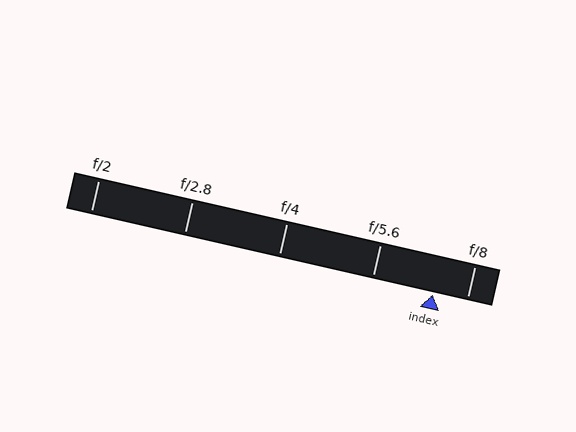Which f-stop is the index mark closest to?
The index mark is closest to f/8.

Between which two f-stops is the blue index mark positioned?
The index mark is between f/5.6 and f/8.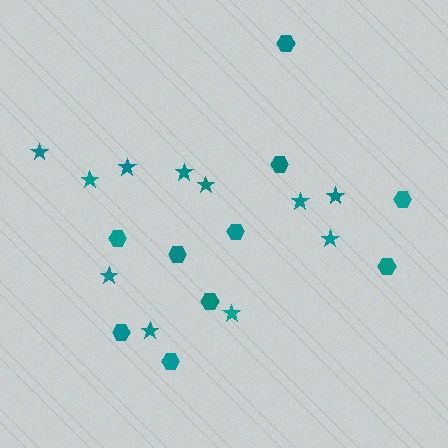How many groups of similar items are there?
There are 2 groups: one group of hexagons (10) and one group of stars (11).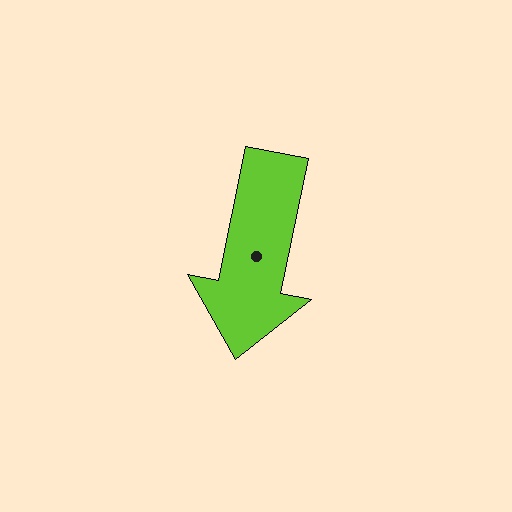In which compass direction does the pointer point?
South.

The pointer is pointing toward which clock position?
Roughly 6 o'clock.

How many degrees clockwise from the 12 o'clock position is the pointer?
Approximately 191 degrees.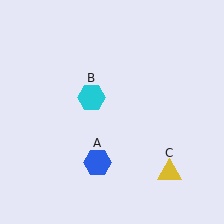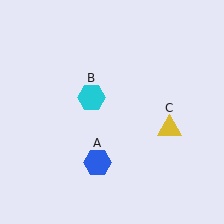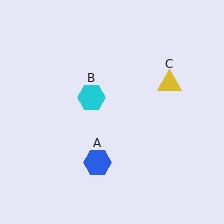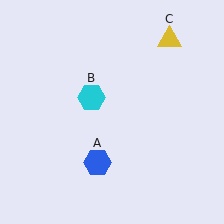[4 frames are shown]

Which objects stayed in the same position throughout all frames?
Blue hexagon (object A) and cyan hexagon (object B) remained stationary.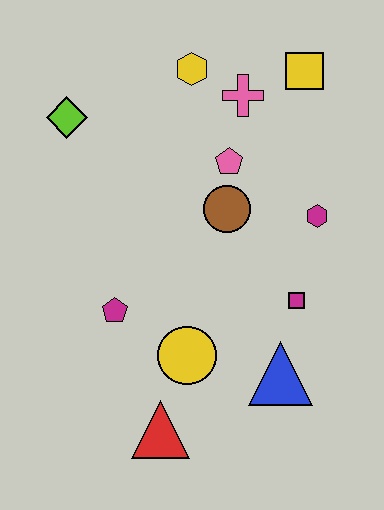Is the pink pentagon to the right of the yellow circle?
Yes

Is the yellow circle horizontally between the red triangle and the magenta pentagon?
No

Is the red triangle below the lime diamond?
Yes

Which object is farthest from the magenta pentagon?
The yellow square is farthest from the magenta pentagon.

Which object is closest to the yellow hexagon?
The pink cross is closest to the yellow hexagon.